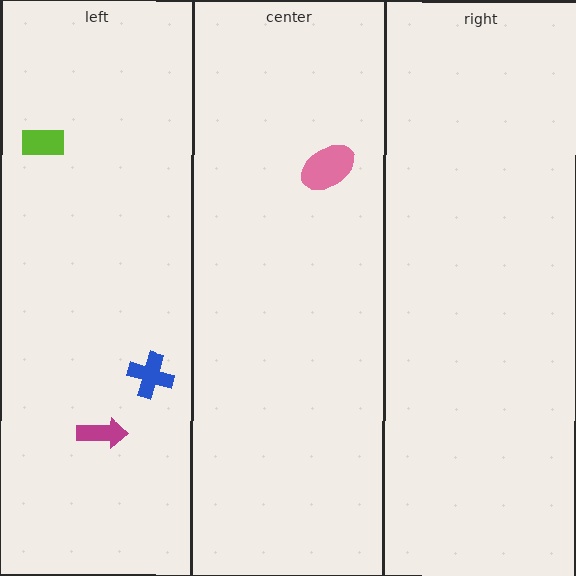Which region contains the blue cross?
The left region.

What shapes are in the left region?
The blue cross, the lime rectangle, the magenta arrow.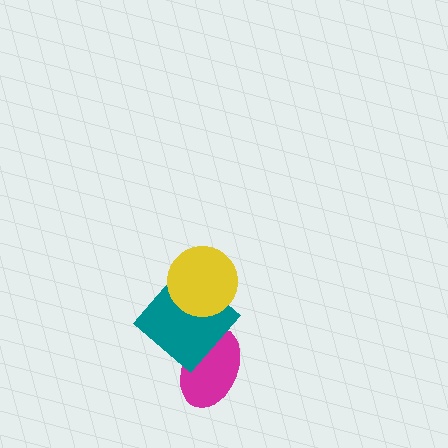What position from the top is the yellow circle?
The yellow circle is 1st from the top.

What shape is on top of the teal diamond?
The yellow circle is on top of the teal diamond.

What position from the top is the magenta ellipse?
The magenta ellipse is 3rd from the top.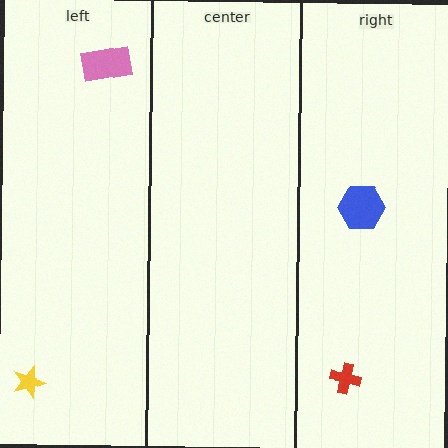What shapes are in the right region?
The blue hexagon, the red cross.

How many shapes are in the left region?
2.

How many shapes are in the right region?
2.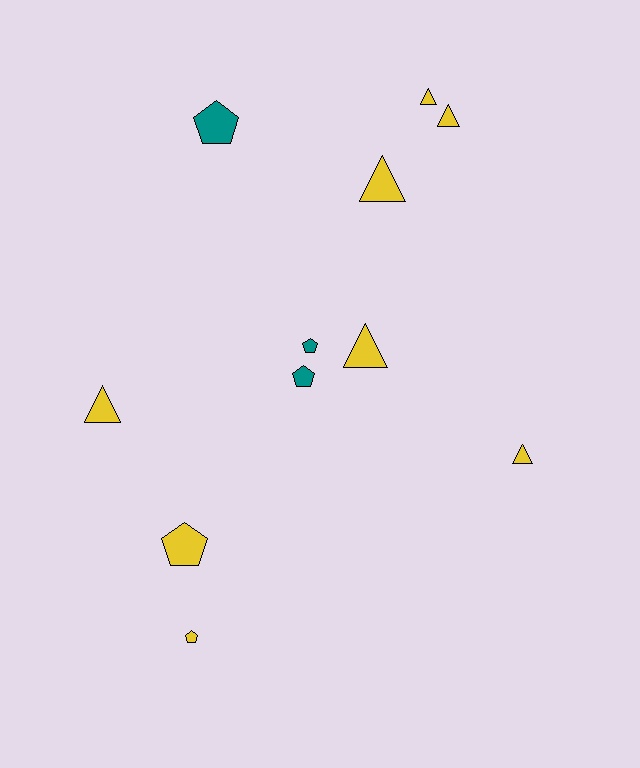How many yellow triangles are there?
There are 6 yellow triangles.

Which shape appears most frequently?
Triangle, with 6 objects.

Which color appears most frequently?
Yellow, with 8 objects.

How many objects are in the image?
There are 11 objects.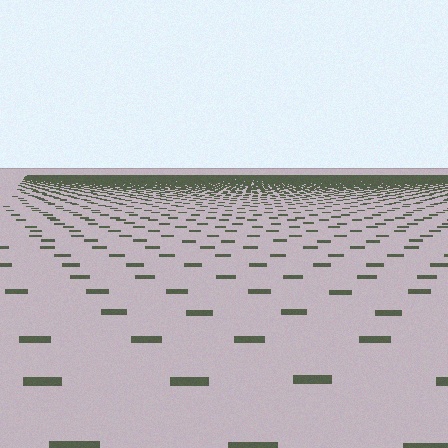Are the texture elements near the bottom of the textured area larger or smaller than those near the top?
Larger. Near the bottom, elements are closer to the viewer and appear at a bigger on-screen size.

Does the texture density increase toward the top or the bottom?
Density increases toward the top.